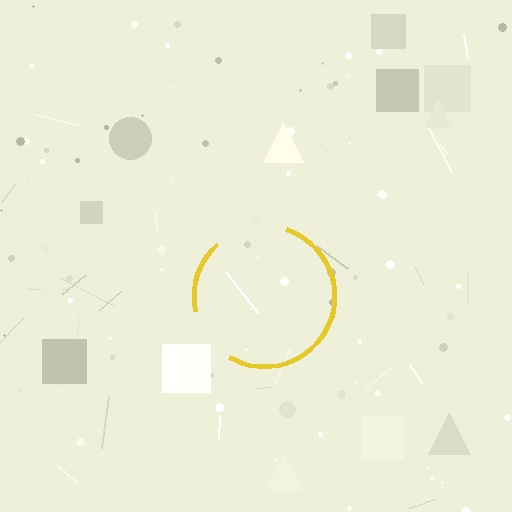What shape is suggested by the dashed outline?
The dashed outline suggests a circle.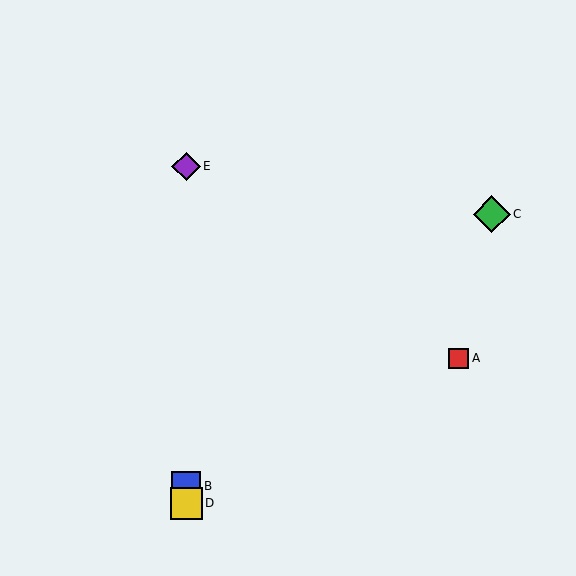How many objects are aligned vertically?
3 objects (B, D, E) are aligned vertically.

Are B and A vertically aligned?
No, B is at x≈186 and A is at x≈458.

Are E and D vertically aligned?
Yes, both are at x≈186.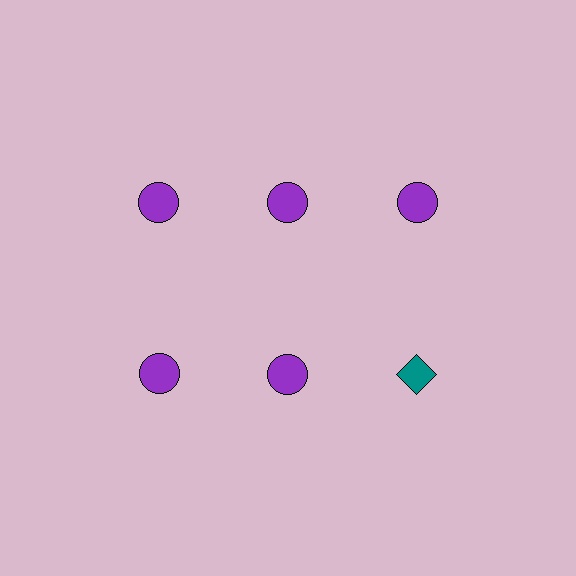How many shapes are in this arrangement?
There are 6 shapes arranged in a grid pattern.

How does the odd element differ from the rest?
It differs in both color (teal instead of purple) and shape (diamond instead of circle).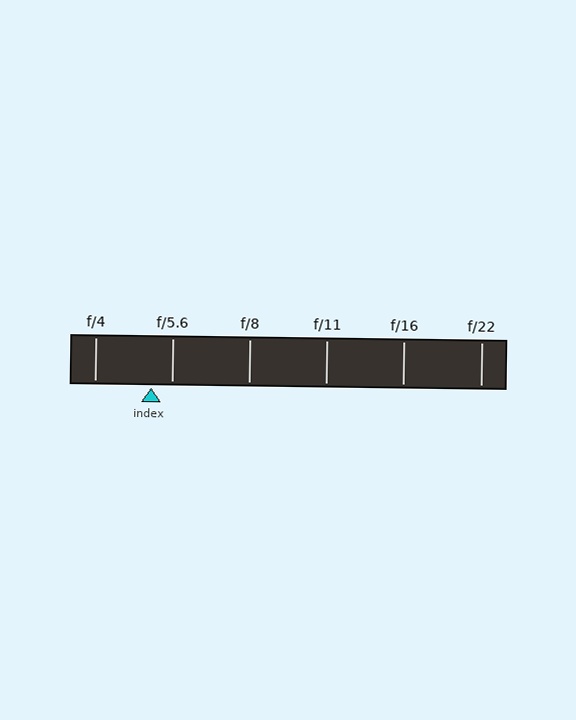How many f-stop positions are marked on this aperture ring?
There are 6 f-stop positions marked.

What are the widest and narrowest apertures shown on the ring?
The widest aperture shown is f/4 and the narrowest is f/22.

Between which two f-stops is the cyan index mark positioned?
The index mark is between f/4 and f/5.6.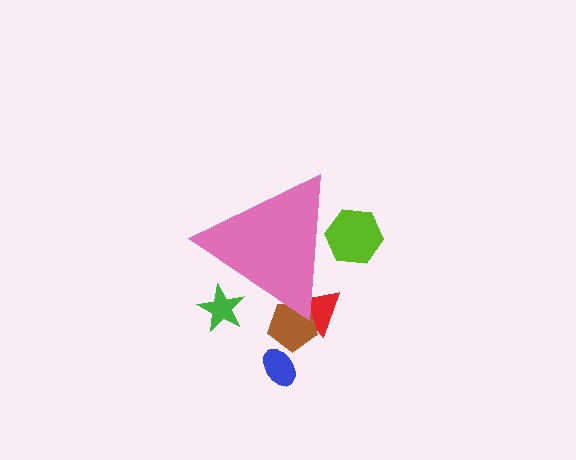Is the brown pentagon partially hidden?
Yes, the brown pentagon is partially hidden behind the pink triangle.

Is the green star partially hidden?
Yes, the green star is partially hidden behind the pink triangle.